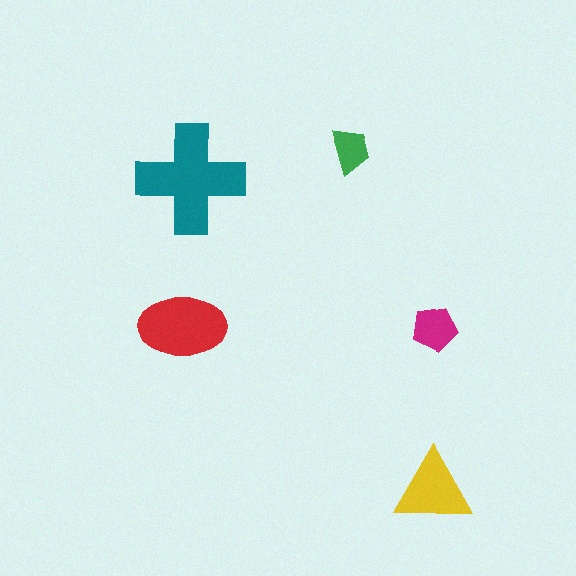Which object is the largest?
The teal cross.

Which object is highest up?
The green trapezoid is topmost.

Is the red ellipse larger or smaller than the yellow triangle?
Larger.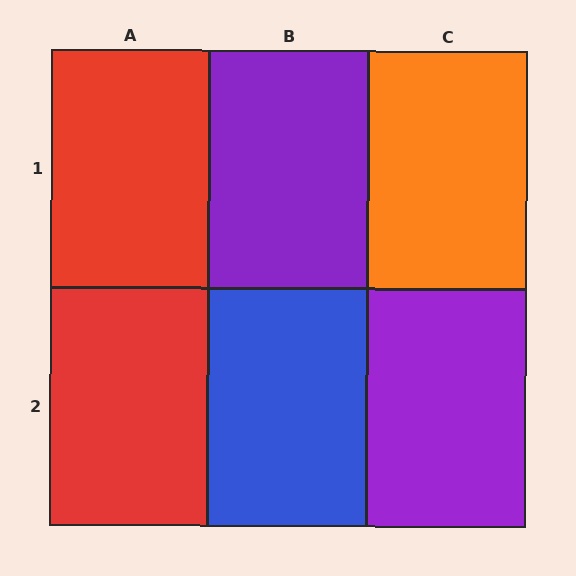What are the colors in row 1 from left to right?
Red, purple, orange.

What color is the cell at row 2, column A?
Red.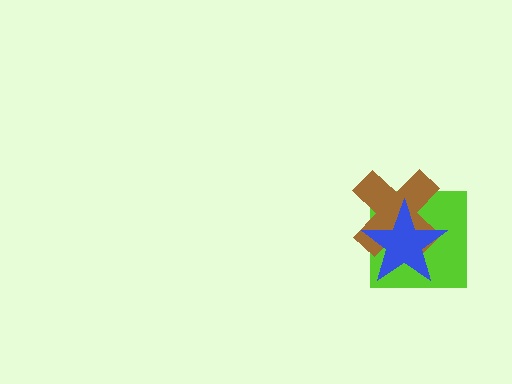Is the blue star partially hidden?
No, no other shape covers it.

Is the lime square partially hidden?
Yes, it is partially covered by another shape.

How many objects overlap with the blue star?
2 objects overlap with the blue star.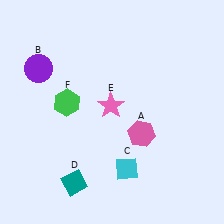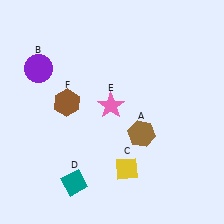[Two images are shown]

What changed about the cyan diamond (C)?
In Image 1, C is cyan. In Image 2, it changed to yellow.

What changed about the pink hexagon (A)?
In Image 1, A is pink. In Image 2, it changed to brown.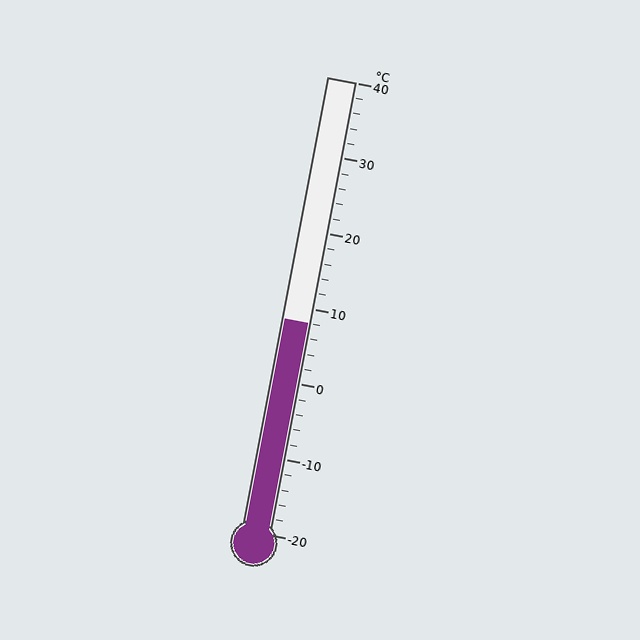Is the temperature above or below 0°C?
The temperature is above 0°C.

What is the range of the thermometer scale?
The thermometer scale ranges from -20°C to 40°C.